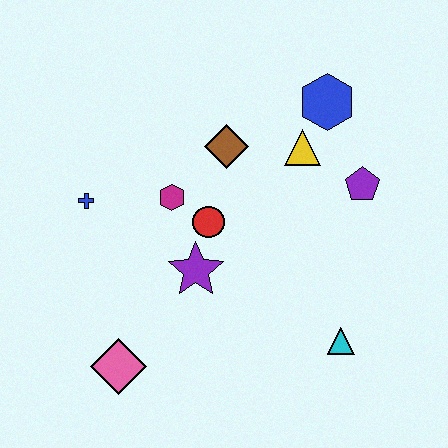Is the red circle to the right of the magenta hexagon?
Yes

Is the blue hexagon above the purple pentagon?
Yes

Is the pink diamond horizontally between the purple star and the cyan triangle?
No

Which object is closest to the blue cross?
The magenta hexagon is closest to the blue cross.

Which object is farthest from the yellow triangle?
The pink diamond is farthest from the yellow triangle.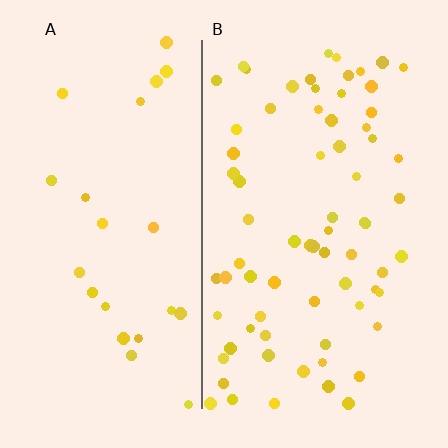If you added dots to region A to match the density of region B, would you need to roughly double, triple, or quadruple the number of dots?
Approximately triple.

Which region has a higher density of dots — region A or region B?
B (the right).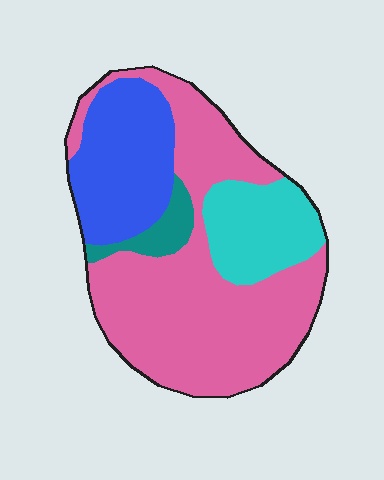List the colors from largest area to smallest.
From largest to smallest: pink, blue, cyan, teal.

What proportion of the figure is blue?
Blue takes up between a sixth and a third of the figure.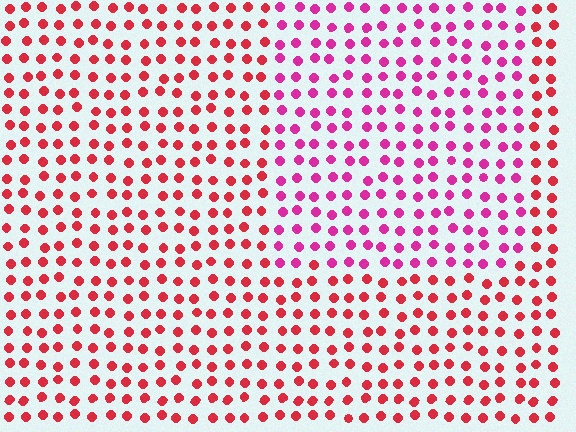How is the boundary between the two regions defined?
The boundary is defined purely by a slight shift in hue (about 34 degrees). Spacing, size, and orientation are identical on both sides.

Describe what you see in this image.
The image is filled with small red elements in a uniform arrangement. A rectangle-shaped region is visible where the elements are tinted to a slightly different hue, forming a subtle color boundary.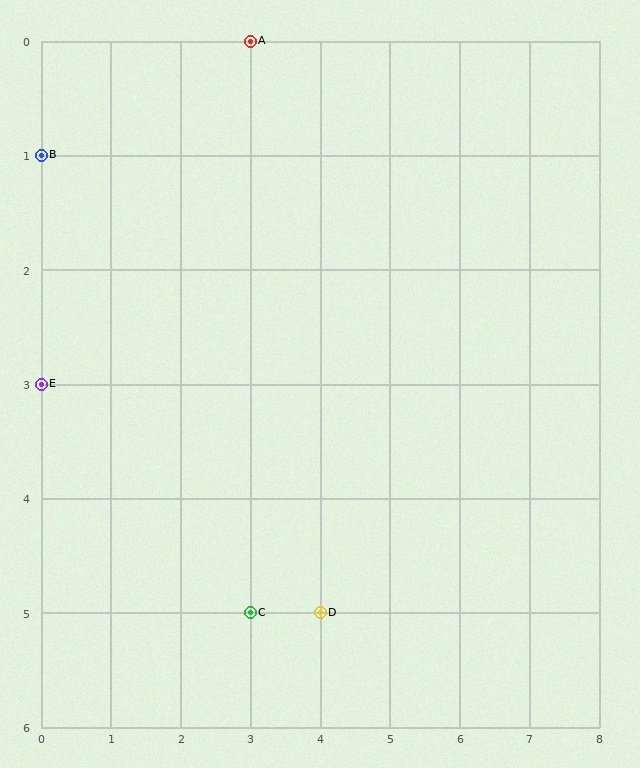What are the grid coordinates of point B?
Point B is at grid coordinates (0, 1).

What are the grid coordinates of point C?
Point C is at grid coordinates (3, 5).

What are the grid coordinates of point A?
Point A is at grid coordinates (3, 0).